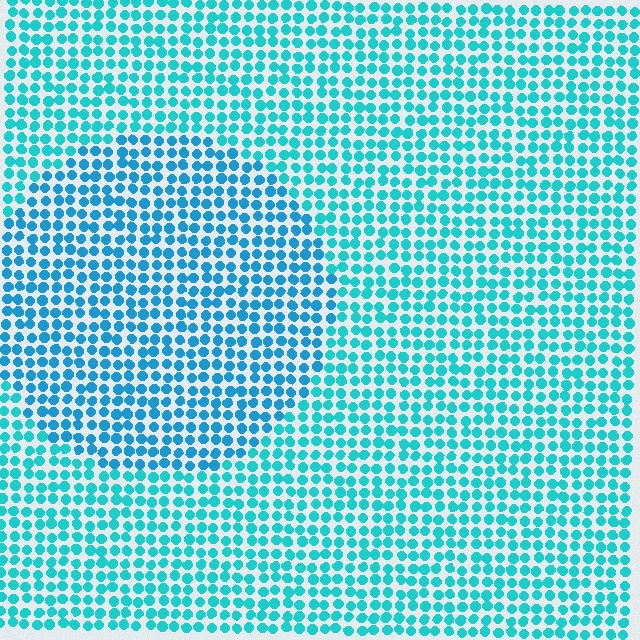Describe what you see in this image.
The image is filled with small cyan elements in a uniform arrangement. A circle-shaped region is visible where the elements are tinted to a slightly different hue, forming a subtle color boundary.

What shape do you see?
I see a circle.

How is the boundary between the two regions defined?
The boundary is defined purely by a slight shift in hue (about 19 degrees). Spacing, size, and orientation are identical on both sides.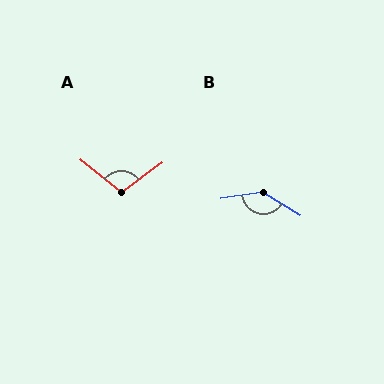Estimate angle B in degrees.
Approximately 141 degrees.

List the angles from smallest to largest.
A (105°), B (141°).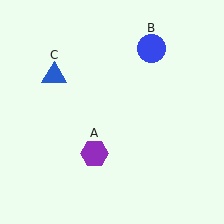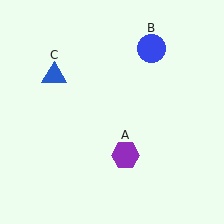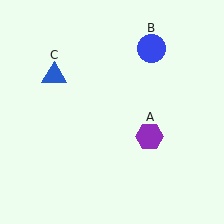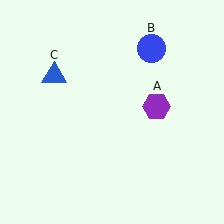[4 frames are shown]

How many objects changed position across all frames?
1 object changed position: purple hexagon (object A).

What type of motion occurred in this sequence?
The purple hexagon (object A) rotated counterclockwise around the center of the scene.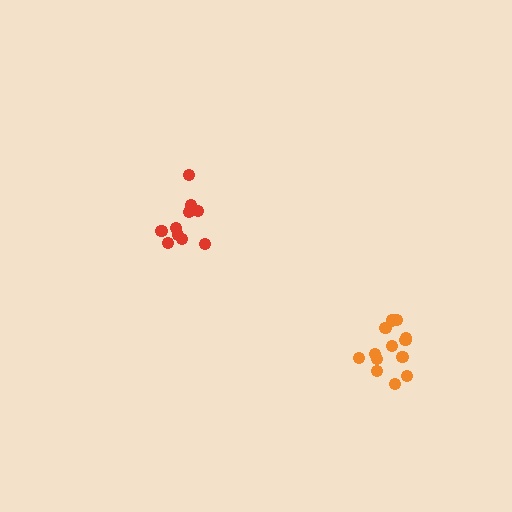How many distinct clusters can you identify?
There are 2 distinct clusters.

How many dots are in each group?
Group 1: 13 dots, Group 2: 10 dots (23 total).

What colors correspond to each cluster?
The clusters are colored: orange, red.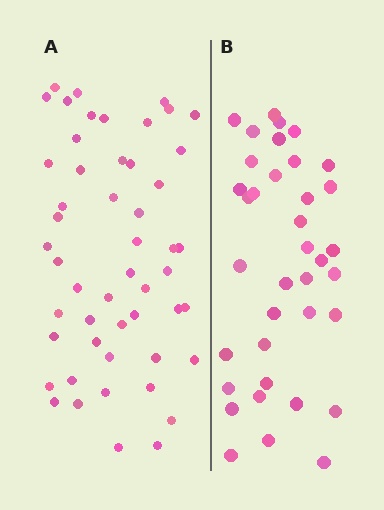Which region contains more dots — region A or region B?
Region A (the left region) has more dots.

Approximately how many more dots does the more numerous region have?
Region A has approximately 15 more dots than region B.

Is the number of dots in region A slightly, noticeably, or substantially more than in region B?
Region A has noticeably more, but not dramatically so. The ratio is roughly 1.4 to 1.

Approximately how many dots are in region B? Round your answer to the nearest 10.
About 40 dots. (The exact count is 37, which rounds to 40.)